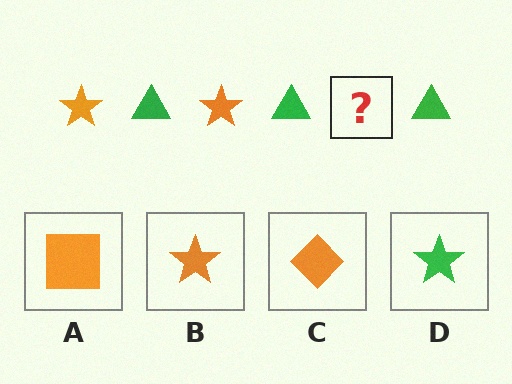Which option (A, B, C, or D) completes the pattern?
B.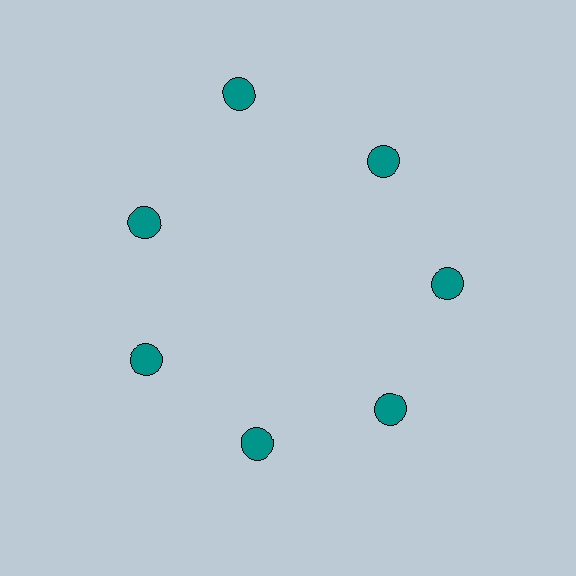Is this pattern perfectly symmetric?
No. The 7 teal circles are arranged in a ring, but one element near the 12 o'clock position is pushed outward from the center, breaking the 7-fold rotational symmetry.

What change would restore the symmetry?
The symmetry would be restored by moving it inward, back onto the ring so that all 7 circles sit at equal angles and equal distance from the center.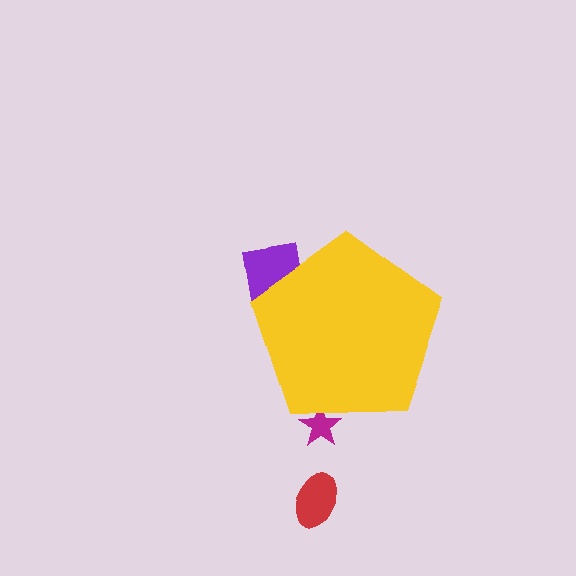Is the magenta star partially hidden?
Yes, the magenta star is partially hidden behind the yellow pentagon.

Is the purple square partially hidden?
Yes, the purple square is partially hidden behind the yellow pentagon.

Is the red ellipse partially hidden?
No, the red ellipse is fully visible.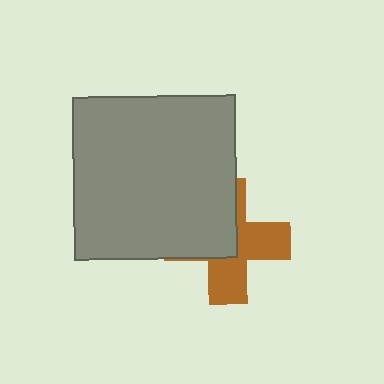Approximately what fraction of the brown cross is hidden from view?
Roughly 49% of the brown cross is hidden behind the gray square.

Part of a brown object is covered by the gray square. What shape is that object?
It is a cross.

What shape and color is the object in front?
The object in front is a gray square.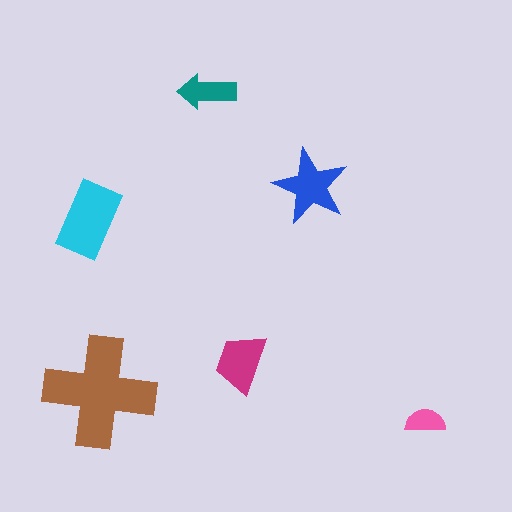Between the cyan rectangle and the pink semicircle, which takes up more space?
The cyan rectangle.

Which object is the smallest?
The pink semicircle.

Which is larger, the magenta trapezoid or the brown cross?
The brown cross.